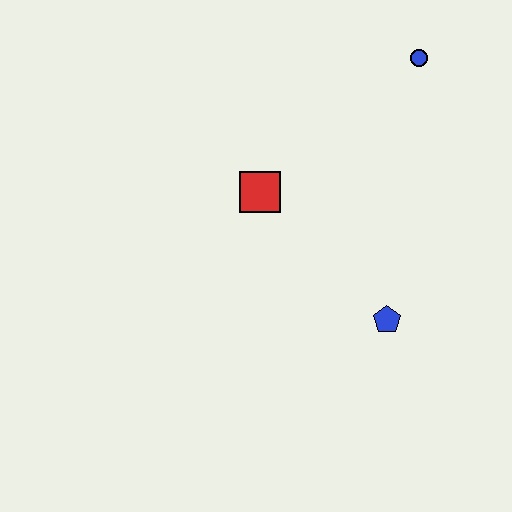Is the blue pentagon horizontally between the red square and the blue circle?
Yes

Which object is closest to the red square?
The blue pentagon is closest to the red square.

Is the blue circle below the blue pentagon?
No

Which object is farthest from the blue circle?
The blue pentagon is farthest from the blue circle.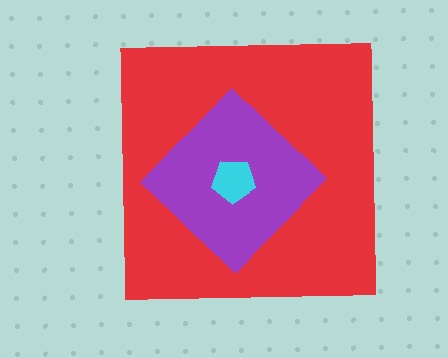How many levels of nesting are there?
3.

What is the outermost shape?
The red square.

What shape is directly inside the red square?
The purple diamond.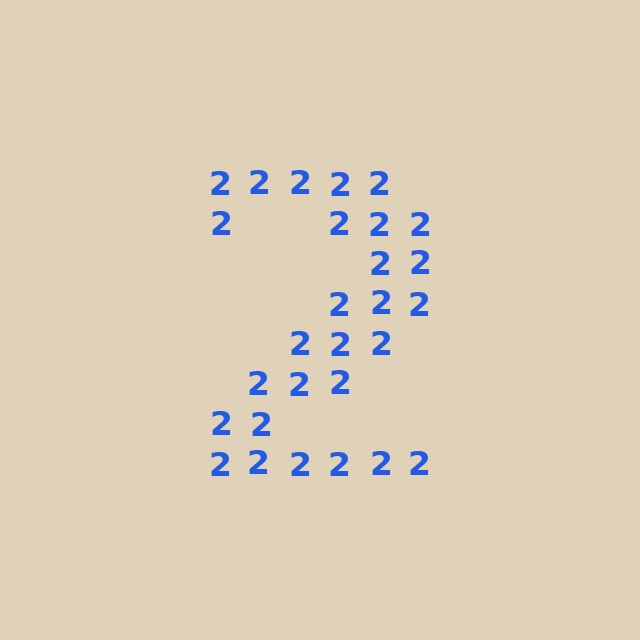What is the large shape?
The large shape is the digit 2.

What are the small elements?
The small elements are digit 2's.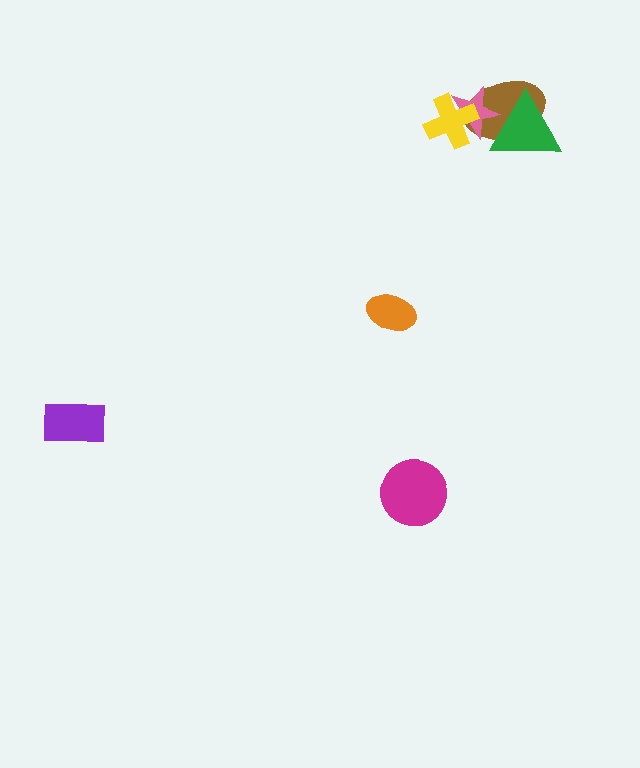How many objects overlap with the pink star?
3 objects overlap with the pink star.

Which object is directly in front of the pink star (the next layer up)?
The green triangle is directly in front of the pink star.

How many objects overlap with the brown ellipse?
3 objects overlap with the brown ellipse.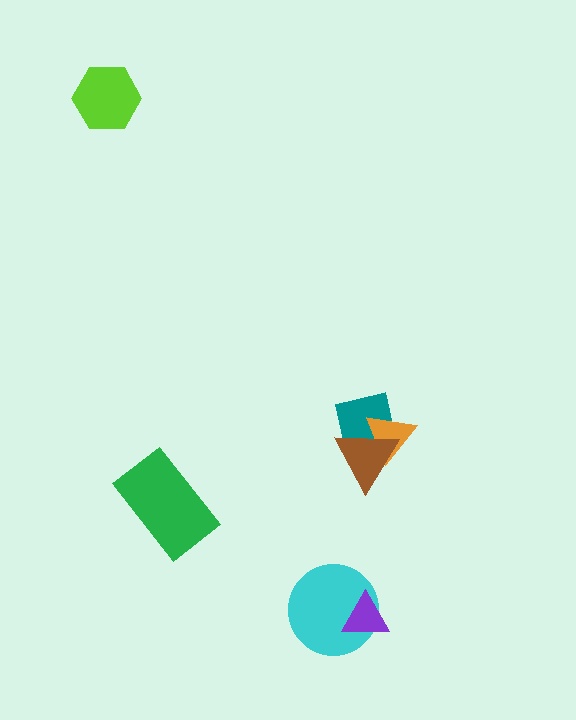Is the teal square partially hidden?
Yes, it is partially covered by another shape.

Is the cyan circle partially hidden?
Yes, it is partially covered by another shape.